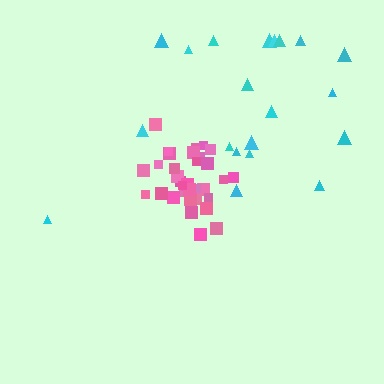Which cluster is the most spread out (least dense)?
Cyan.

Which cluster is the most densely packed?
Pink.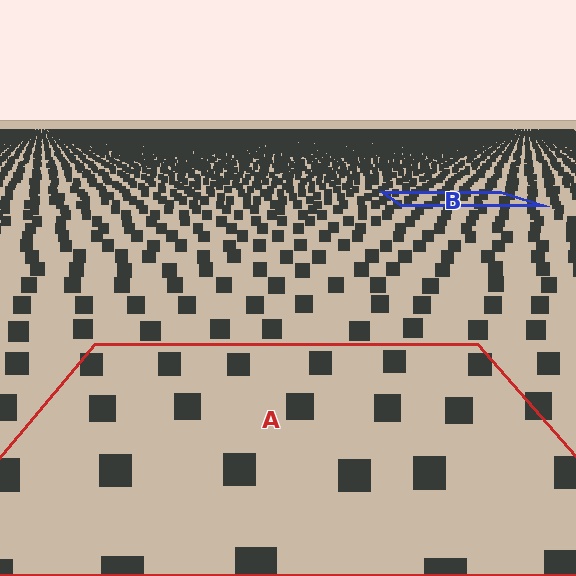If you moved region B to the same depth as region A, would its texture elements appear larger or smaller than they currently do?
They would appear larger. At a closer depth, the same texture elements are projected at a bigger on-screen size.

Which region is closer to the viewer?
Region A is closer. The texture elements there are larger and more spread out.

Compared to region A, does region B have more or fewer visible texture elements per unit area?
Region B has more texture elements per unit area — they are packed more densely because it is farther away.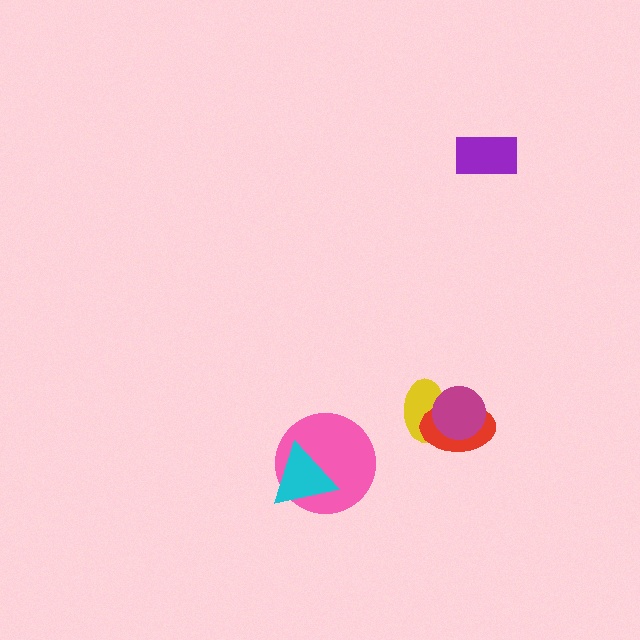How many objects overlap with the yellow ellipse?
2 objects overlap with the yellow ellipse.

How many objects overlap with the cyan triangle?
1 object overlaps with the cyan triangle.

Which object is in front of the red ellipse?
The magenta circle is in front of the red ellipse.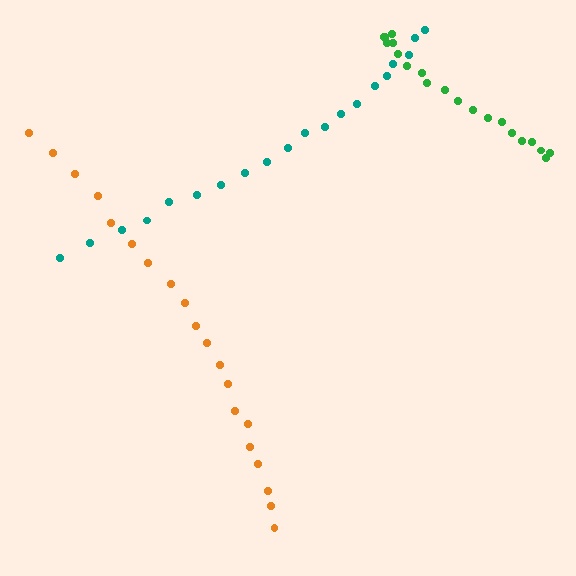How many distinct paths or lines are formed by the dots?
There are 3 distinct paths.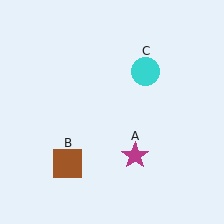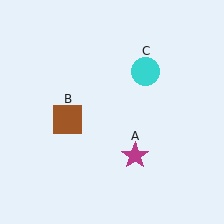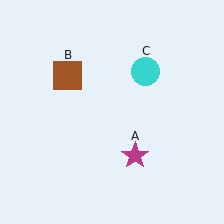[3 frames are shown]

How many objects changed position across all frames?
1 object changed position: brown square (object B).